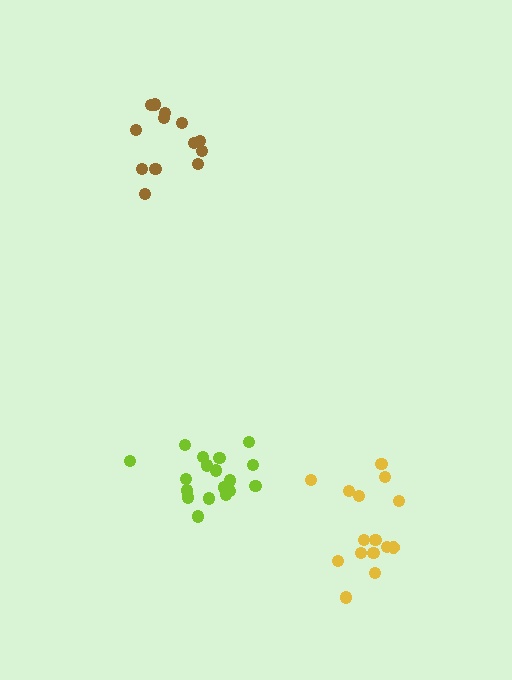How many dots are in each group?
Group 1: 18 dots, Group 2: 15 dots, Group 3: 13 dots (46 total).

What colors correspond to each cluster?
The clusters are colored: lime, yellow, brown.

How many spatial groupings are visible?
There are 3 spatial groupings.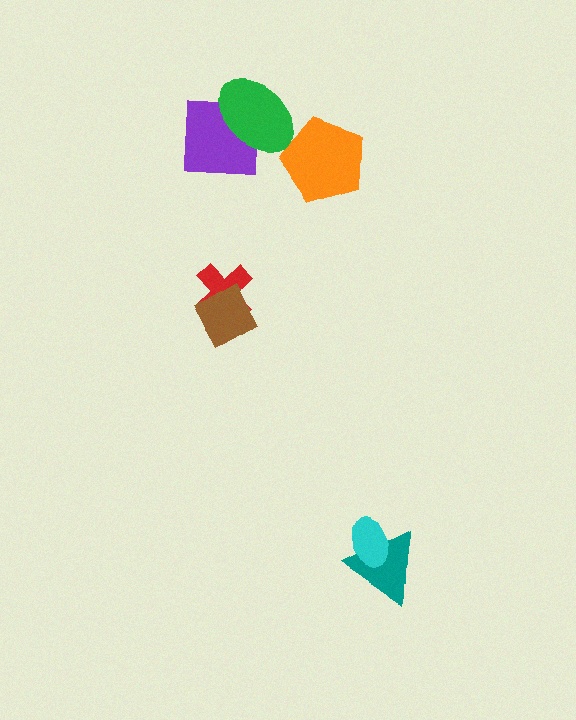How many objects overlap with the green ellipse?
1 object overlaps with the green ellipse.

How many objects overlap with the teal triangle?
1 object overlaps with the teal triangle.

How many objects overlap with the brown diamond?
1 object overlaps with the brown diamond.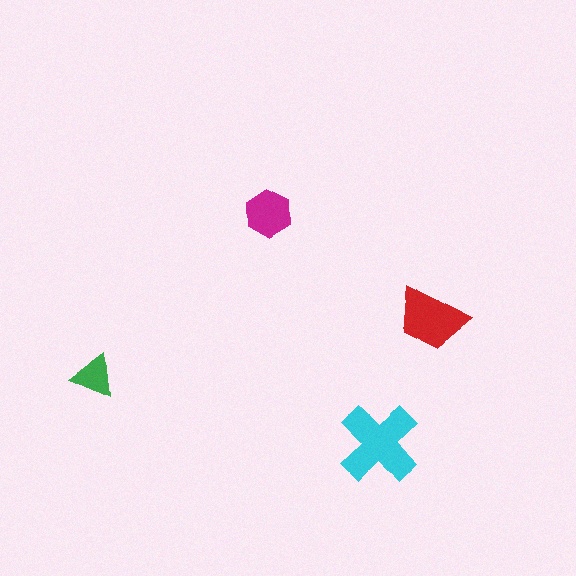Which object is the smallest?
The green triangle.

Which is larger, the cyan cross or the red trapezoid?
The cyan cross.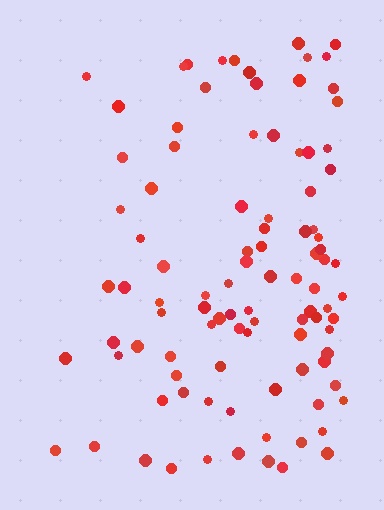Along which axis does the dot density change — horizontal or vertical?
Horizontal.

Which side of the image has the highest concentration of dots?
The right.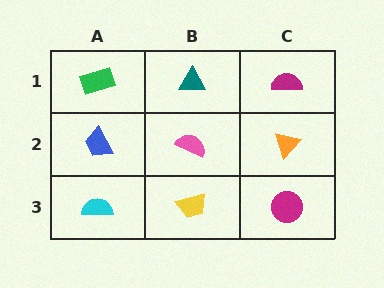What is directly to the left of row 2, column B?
A blue trapezoid.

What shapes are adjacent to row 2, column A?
A green rectangle (row 1, column A), a cyan semicircle (row 3, column A), a pink semicircle (row 2, column B).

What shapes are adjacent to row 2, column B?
A teal triangle (row 1, column B), a yellow trapezoid (row 3, column B), a blue trapezoid (row 2, column A), an orange triangle (row 2, column C).